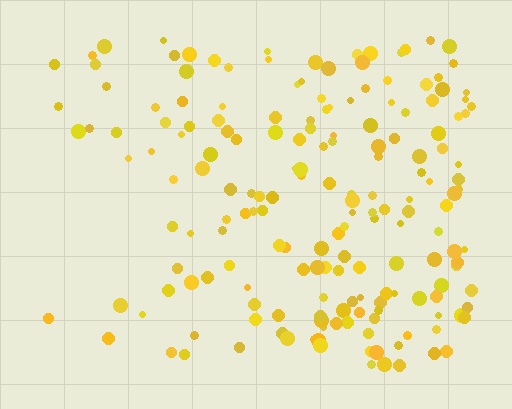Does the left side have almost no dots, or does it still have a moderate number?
Still a moderate number, just noticeably fewer than the right.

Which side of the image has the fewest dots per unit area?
The left.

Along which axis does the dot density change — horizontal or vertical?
Horizontal.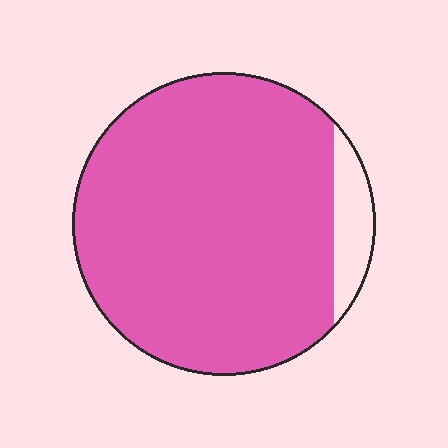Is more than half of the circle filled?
Yes.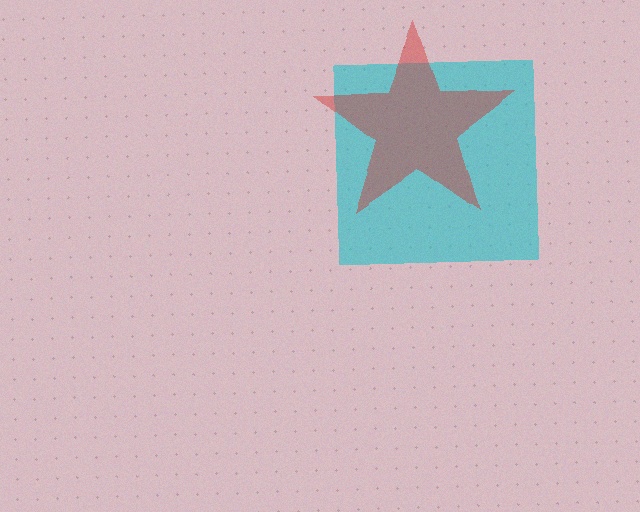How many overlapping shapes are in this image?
There are 2 overlapping shapes in the image.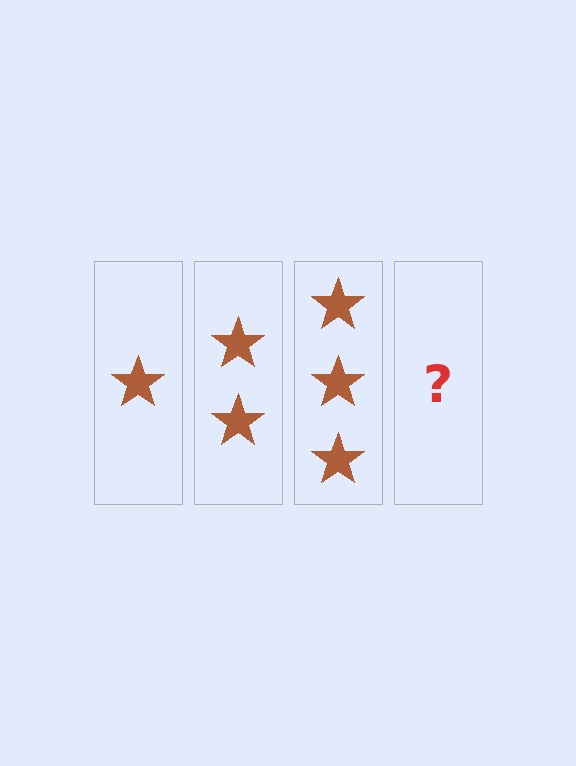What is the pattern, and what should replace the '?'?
The pattern is that each step adds one more star. The '?' should be 4 stars.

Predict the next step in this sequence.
The next step is 4 stars.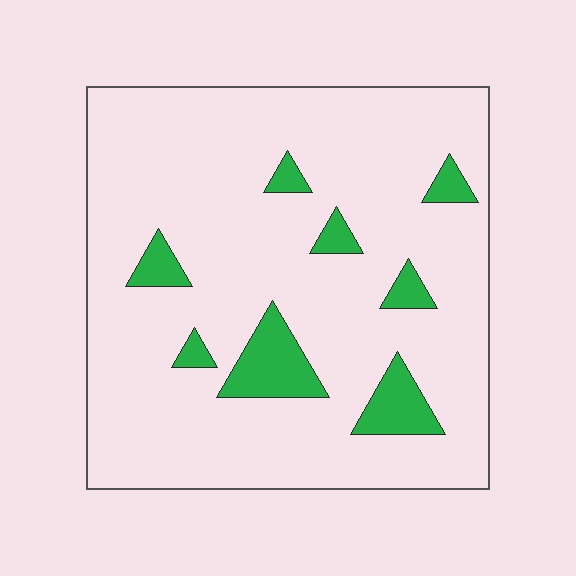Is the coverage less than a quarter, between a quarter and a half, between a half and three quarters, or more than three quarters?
Less than a quarter.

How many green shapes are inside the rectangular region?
8.